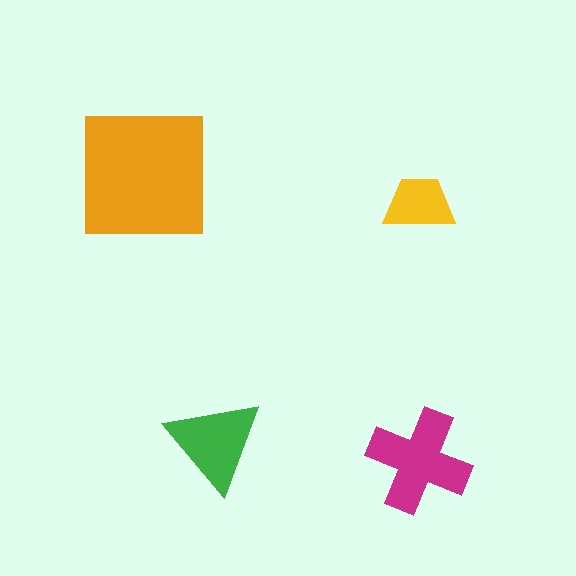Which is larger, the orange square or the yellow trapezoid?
The orange square.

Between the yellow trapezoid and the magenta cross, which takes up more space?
The magenta cross.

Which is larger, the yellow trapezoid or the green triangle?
The green triangle.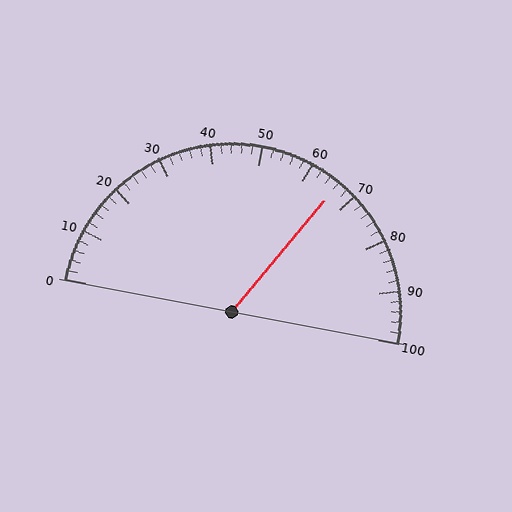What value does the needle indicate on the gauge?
The needle indicates approximately 66.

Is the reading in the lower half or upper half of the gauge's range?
The reading is in the upper half of the range (0 to 100).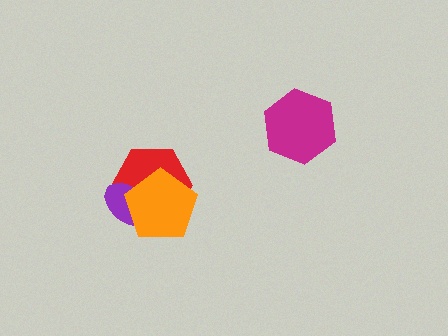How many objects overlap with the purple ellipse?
2 objects overlap with the purple ellipse.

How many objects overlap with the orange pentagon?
2 objects overlap with the orange pentagon.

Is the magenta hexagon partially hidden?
No, no other shape covers it.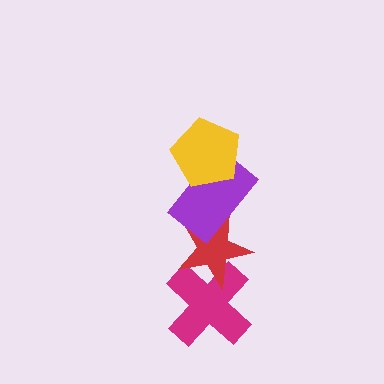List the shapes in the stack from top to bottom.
From top to bottom: the yellow pentagon, the purple rectangle, the red star, the magenta cross.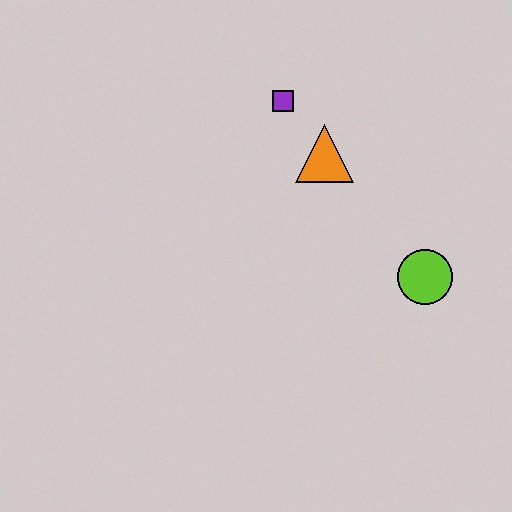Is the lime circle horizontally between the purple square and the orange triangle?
No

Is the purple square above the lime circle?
Yes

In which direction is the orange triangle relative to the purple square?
The orange triangle is below the purple square.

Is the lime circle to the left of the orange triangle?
No